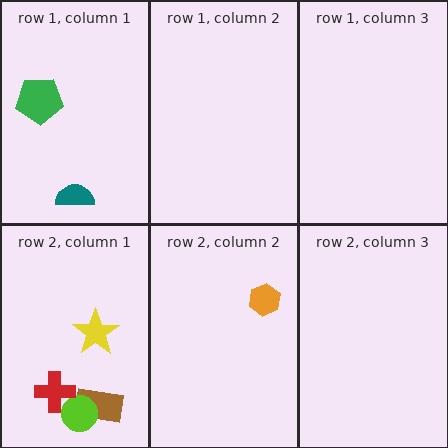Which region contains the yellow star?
The row 2, column 1 region.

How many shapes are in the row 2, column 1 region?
4.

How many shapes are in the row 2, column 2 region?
1.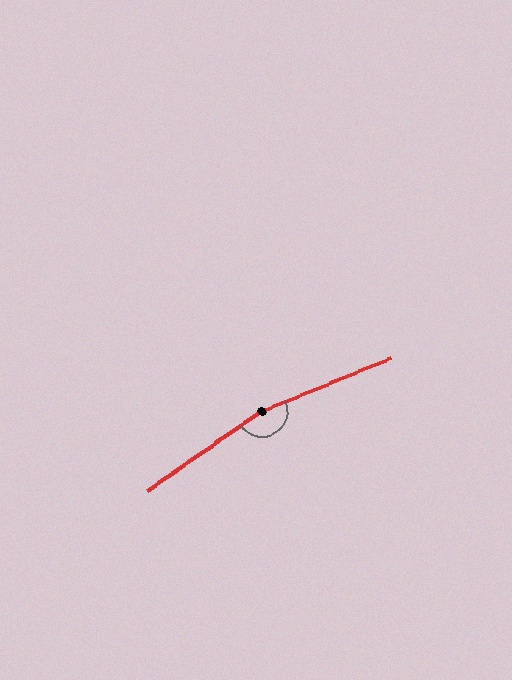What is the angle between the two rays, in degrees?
Approximately 167 degrees.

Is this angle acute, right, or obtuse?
It is obtuse.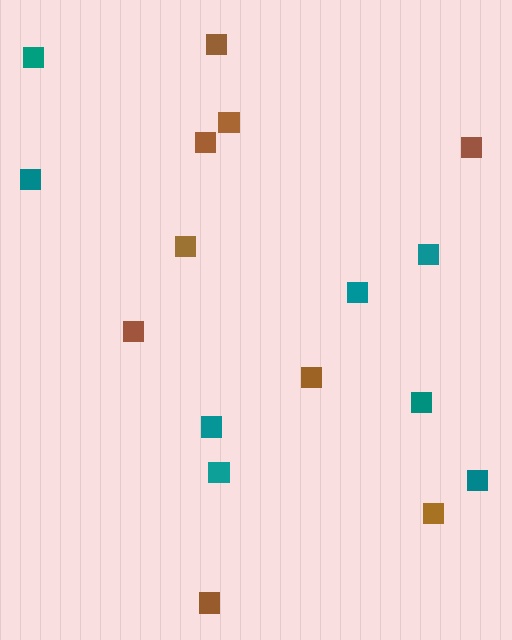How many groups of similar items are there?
There are 2 groups: one group of teal squares (8) and one group of brown squares (9).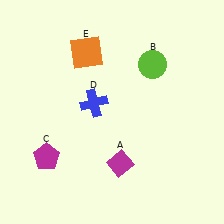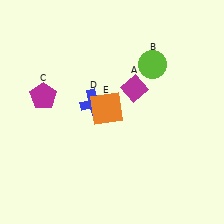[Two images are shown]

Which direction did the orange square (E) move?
The orange square (E) moved down.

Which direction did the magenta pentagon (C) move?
The magenta pentagon (C) moved up.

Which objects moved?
The objects that moved are: the magenta diamond (A), the magenta pentagon (C), the orange square (E).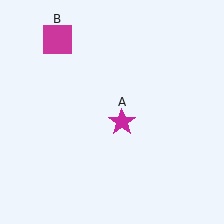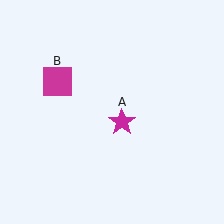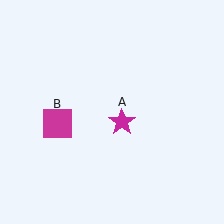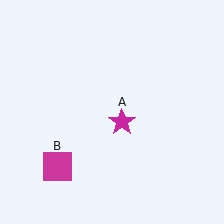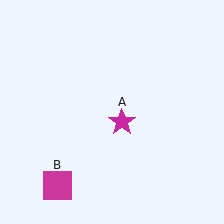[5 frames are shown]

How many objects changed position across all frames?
1 object changed position: magenta square (object B).